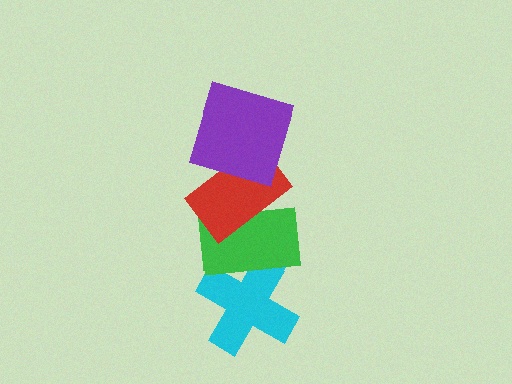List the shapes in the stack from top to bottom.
From top to bottom: the purple square, the red rectangle, the green rectangle, the cyan cross.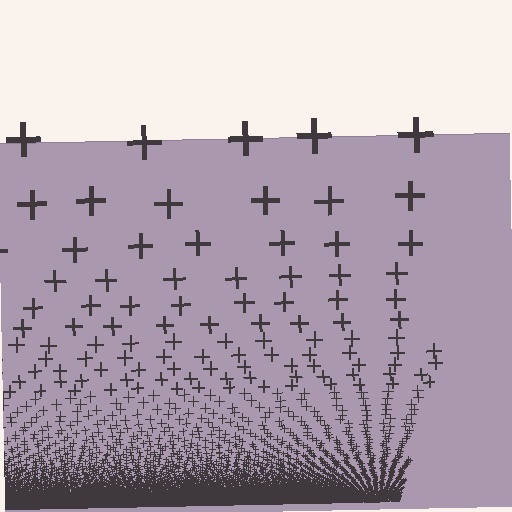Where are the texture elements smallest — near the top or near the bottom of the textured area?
Near the bottom.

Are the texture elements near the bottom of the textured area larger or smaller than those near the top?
Smaller. The gradient is inverted — elements near the bottom are smaller and denser.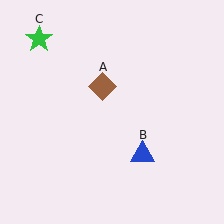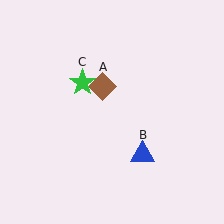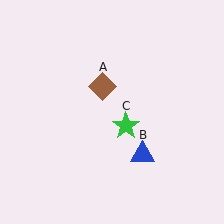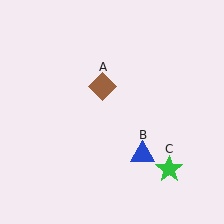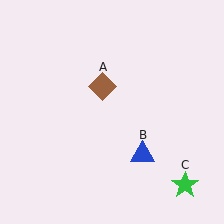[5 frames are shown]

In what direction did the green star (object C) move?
The green star (object C) moved down and to the right.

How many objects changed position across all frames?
1 object changed position: green star (object C).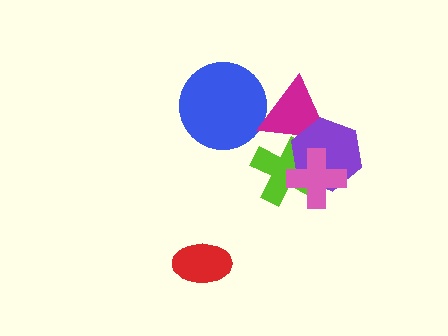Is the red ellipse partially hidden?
No, no other shape covers it.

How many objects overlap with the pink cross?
2 objects overlap with the pink cross.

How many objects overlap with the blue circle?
1 object overlaps with the blue circle.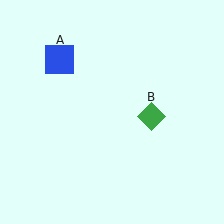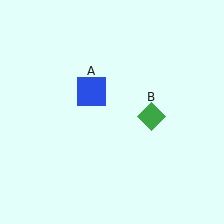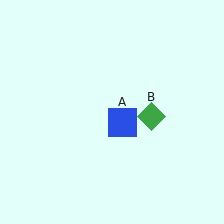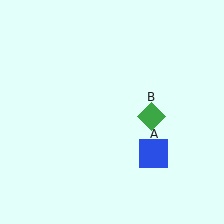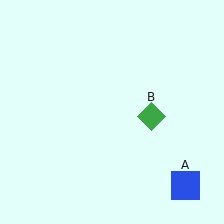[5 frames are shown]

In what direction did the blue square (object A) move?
The blue square (object A) moved down and to the right.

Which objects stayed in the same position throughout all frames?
Green diamond (object B) remained stationary.